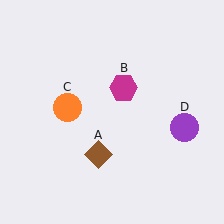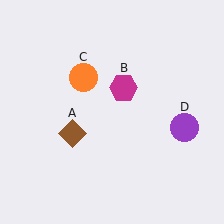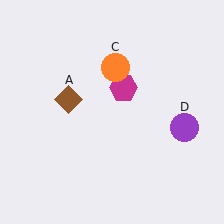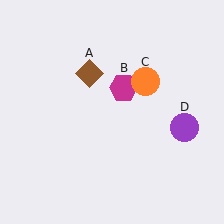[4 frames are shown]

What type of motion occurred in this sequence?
The brown diamond (object A), orange circle (object C) rotated clockwise around the center of the scene.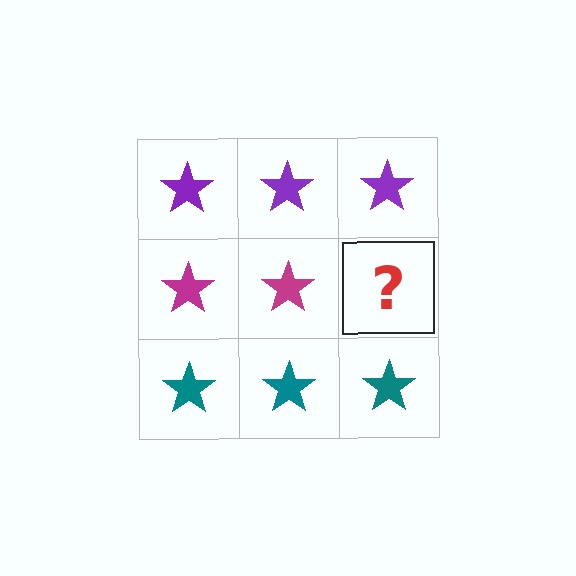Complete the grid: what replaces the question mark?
The question mark should be replaced with a magenta star.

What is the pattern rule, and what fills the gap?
The rule is that each row has a consistent color. The gap should be filled with a magenta star.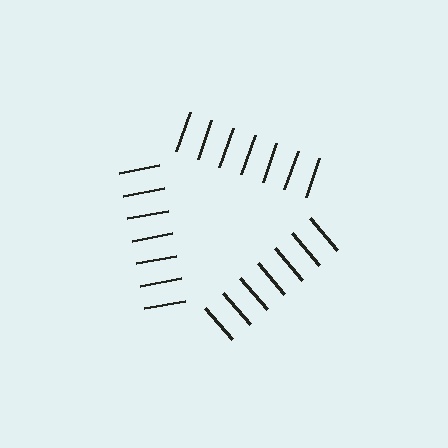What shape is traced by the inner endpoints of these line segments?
An illusory triangle — the line segments terminate on its edges but no continuous stroke is drawn.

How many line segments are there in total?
21 — 7 along each of the 3 edges.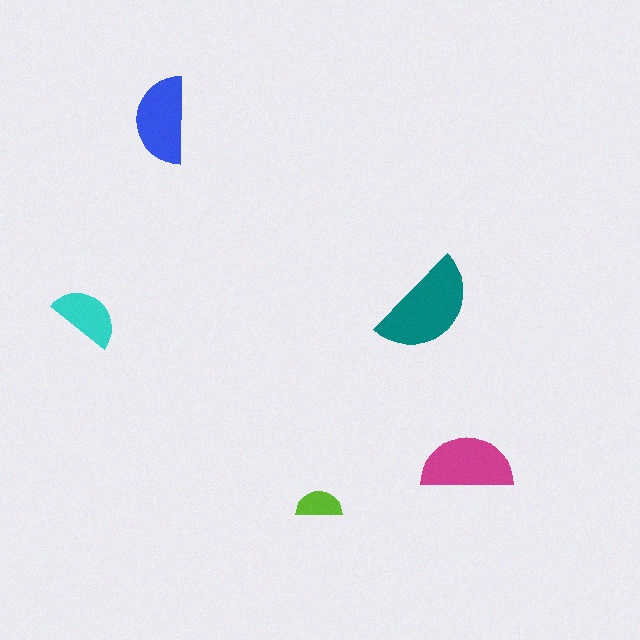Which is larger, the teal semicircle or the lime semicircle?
The teal one.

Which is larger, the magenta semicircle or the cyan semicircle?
The magenta one.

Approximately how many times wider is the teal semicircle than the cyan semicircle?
About 1.5 times wider.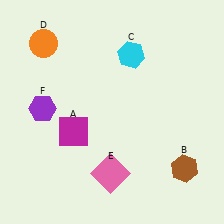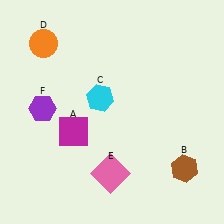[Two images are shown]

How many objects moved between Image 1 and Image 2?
1 object moved between the two images.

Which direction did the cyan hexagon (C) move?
The cyan hexagon (C) moved down.